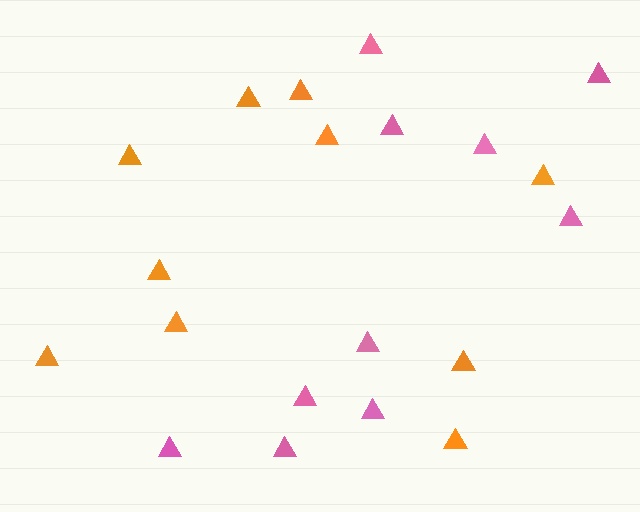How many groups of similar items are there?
There are 2 groups: one group of pink triangles (10) and one group of orange triangles (10).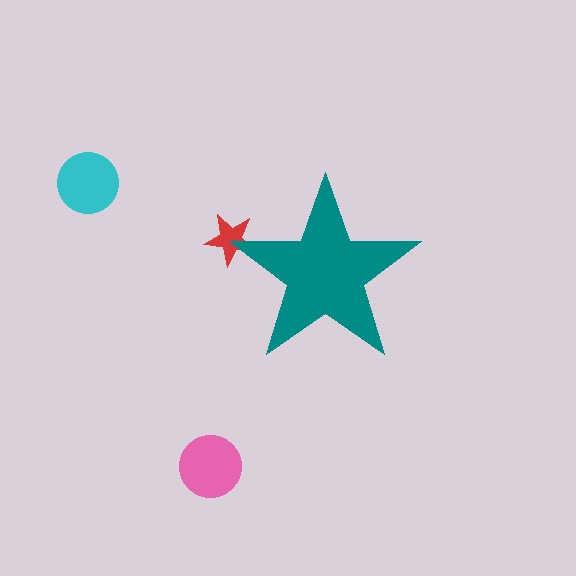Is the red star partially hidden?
Yes, the red star is partially hidden behind the teal star.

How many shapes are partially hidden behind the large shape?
1 shape is partially hidden.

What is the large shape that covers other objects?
A teal star.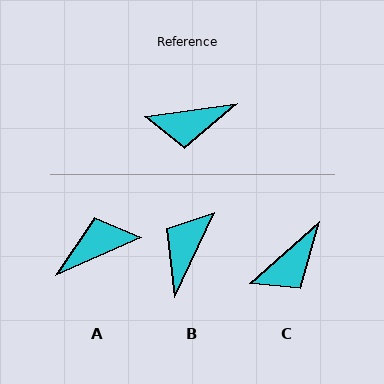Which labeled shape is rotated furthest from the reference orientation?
A, about 164 degrees away.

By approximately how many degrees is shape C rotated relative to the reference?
Approximately 34 degrees counter-clockwise.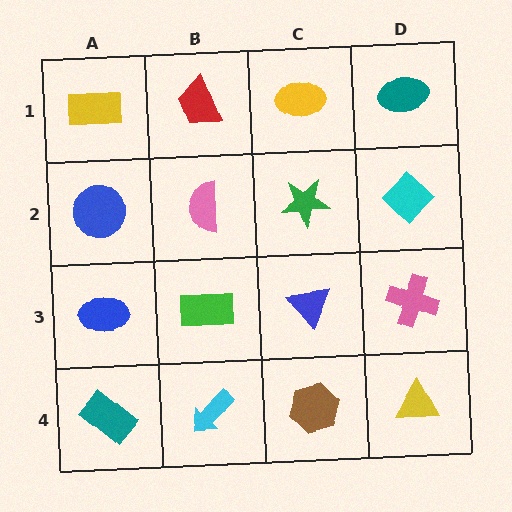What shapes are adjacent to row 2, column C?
A yellow ellipse (row 1, column C), a blue triangle (row 3, column C), a pink semicircle (row 2, column B), a cyan diamond (row 2, column D).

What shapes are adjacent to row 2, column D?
A teal ellipse (row 1, column D), a pink cross (row 3, column D), a green star (row 2, column C).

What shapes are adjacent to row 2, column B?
A red trapezoid (row 1, column B), a green rectangle (row 3, column B), a blue circle (row 2, column A), a green star (row 2, column C).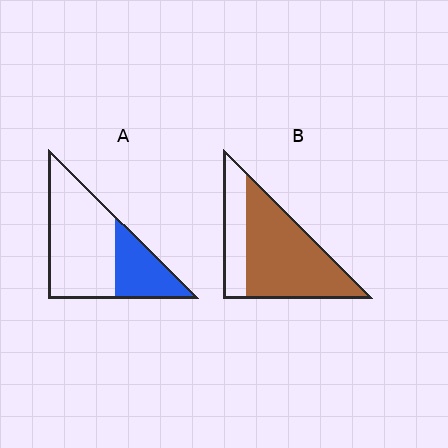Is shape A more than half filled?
No.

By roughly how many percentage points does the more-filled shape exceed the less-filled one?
By roughly 40 percentage points (B over A).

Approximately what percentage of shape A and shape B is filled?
A is approximately 30% and B is approximately 70%.